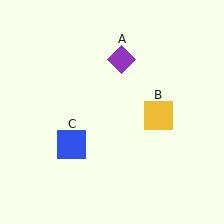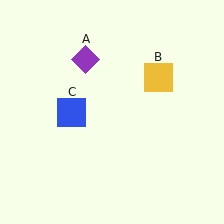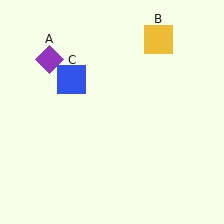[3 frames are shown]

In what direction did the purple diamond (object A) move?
The purple diamond (object A) moved left.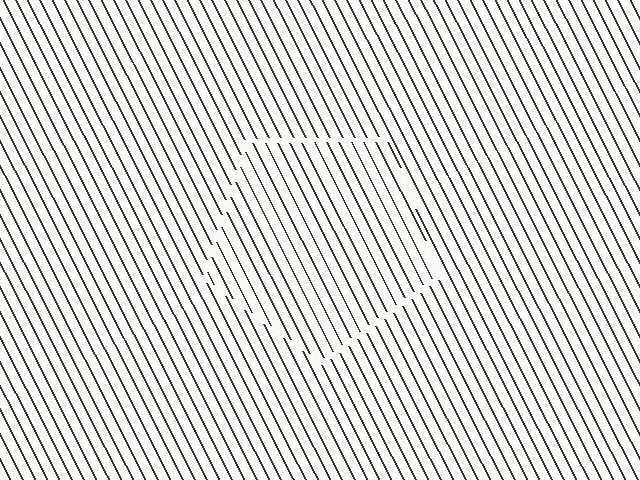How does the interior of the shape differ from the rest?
The interior of the shape contains the same grating, shifted by half a period — the contour is defined by the phase discontinuity where line-ends from the inner and outer gratings abut.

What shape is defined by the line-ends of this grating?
An illusory pentagon. The interior of the shape contains the same grating, shifted by half a period — the contour is defined by the phase discontinuity where line-ends from the inner and outer gratings abut.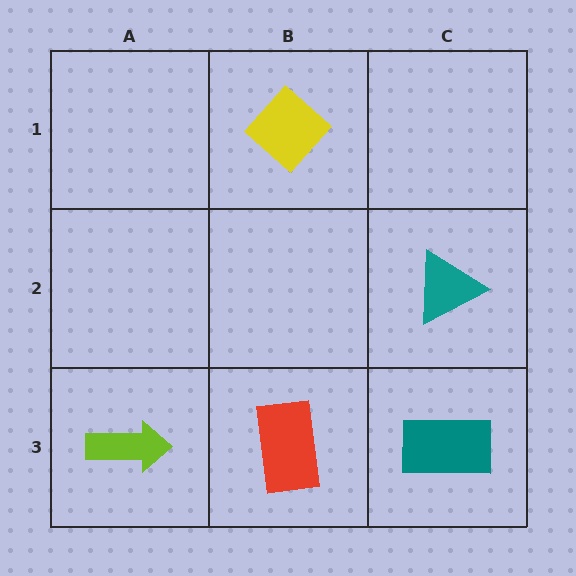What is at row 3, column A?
A lime arrow.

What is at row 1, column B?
A yellow diamond.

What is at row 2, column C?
A teal triangle.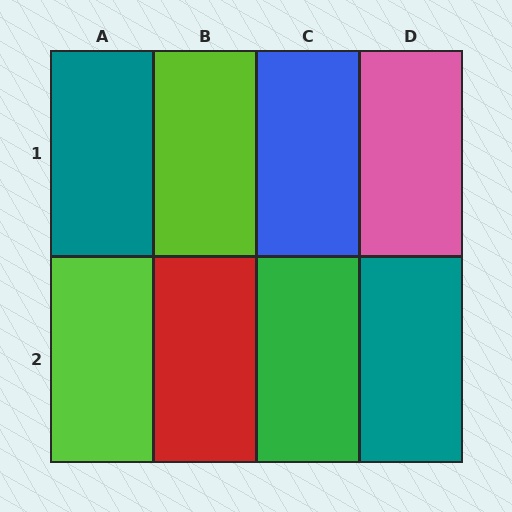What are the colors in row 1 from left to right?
Teal, lime, blue, pink.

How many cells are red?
1 cell is red.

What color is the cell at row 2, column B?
Red.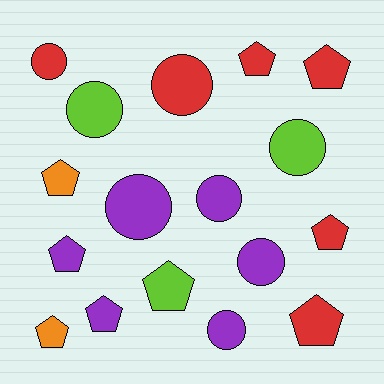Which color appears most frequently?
Purple, with 6 objects.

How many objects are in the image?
There are 17 objects.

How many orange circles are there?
There are no orange circles.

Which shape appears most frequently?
Pentagon, with 9 objects.